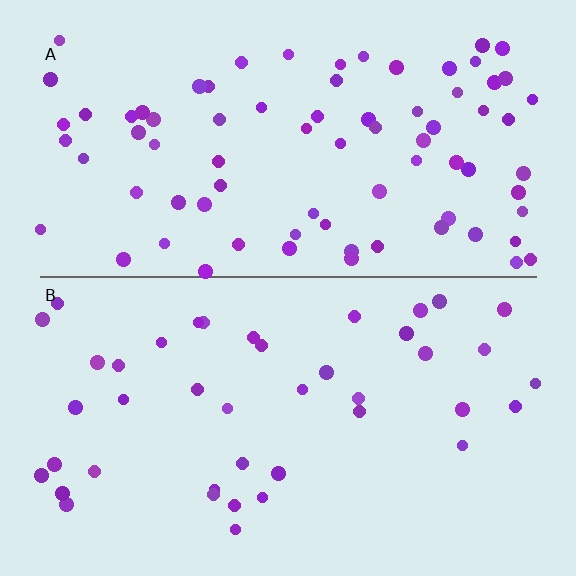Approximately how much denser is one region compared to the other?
Approximately 1.9× — region A over region B.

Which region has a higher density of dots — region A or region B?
A (the top).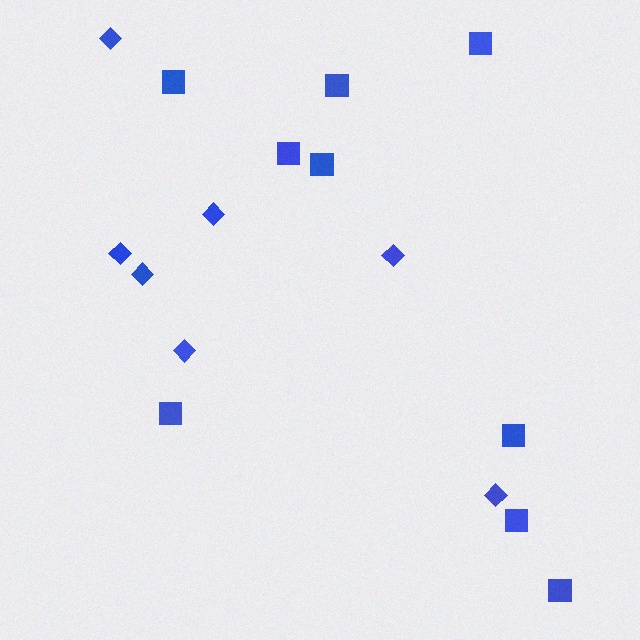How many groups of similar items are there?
There are 2 groups: one group of diamonds (7) and one group of squares (9).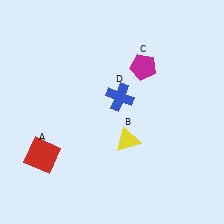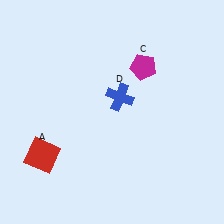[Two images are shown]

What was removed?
The yellow triangle (B) was removed in Image 2.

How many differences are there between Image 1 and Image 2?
There is 1 difference between the two images.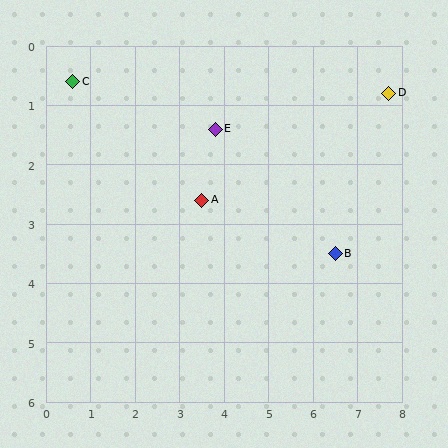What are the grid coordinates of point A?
Point A is at approximately (3.5, 2.6).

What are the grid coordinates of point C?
Point C is at approximately (0.6, 0.6).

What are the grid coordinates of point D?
Point D is at approximately (7.7, 0.8).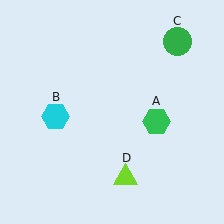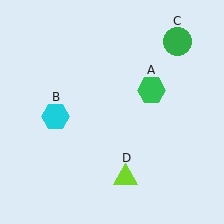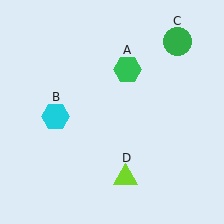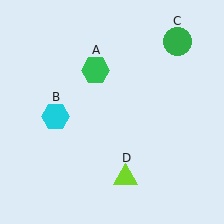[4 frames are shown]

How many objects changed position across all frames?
1 object changed position: green hexagon (object A).